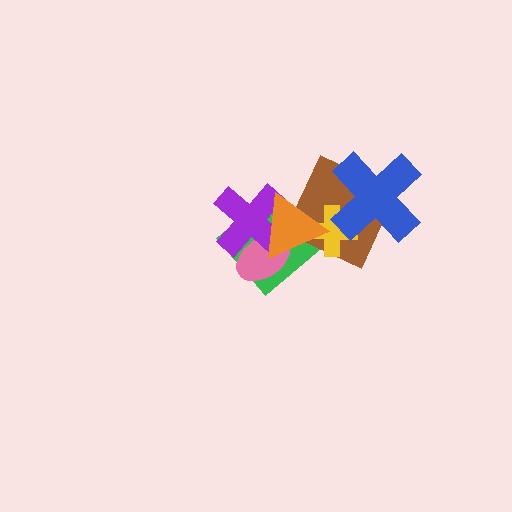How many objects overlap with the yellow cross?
3 objects overlap with the yellow cross.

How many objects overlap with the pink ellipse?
3 objects overlap with the pink ellipse.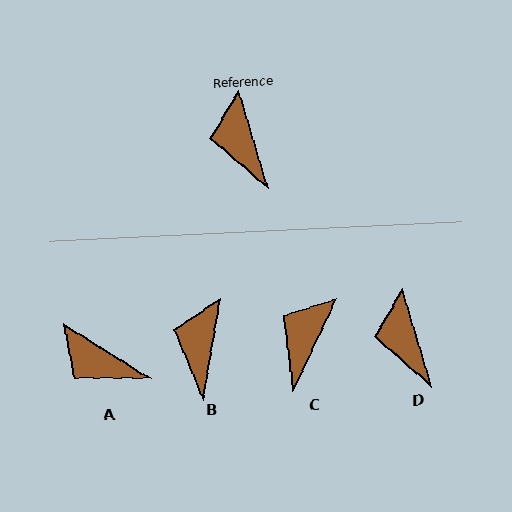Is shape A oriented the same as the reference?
No, it is off by about 41 degrees.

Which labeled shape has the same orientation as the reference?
D.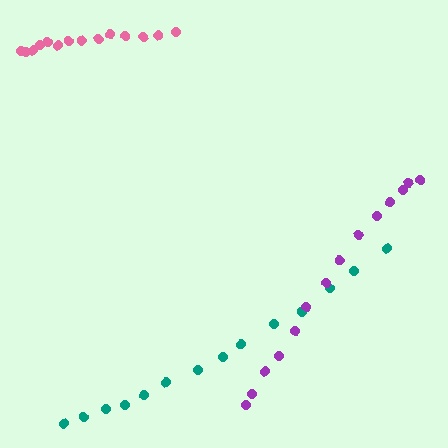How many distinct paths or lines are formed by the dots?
There are 3 distinct paths.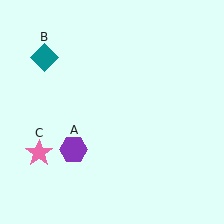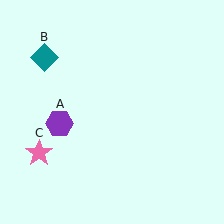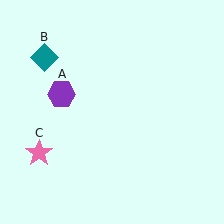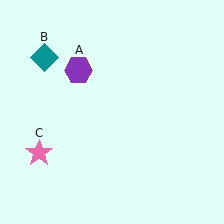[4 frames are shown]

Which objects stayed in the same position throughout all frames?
Teal diamond (object B) and pink star (object C) remained stationary.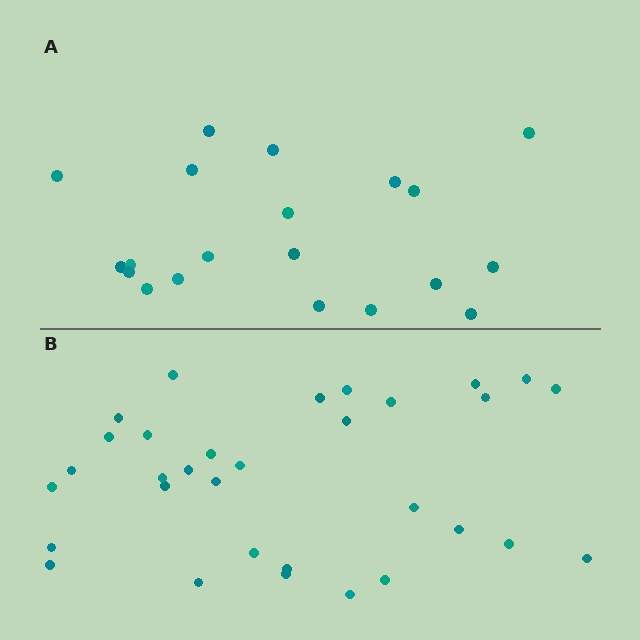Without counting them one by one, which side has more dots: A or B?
Region B (the bottom region) has more dots.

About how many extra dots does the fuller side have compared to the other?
Region B has roughly 12 or so more dots than region A.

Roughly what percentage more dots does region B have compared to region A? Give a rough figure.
About 60% more.